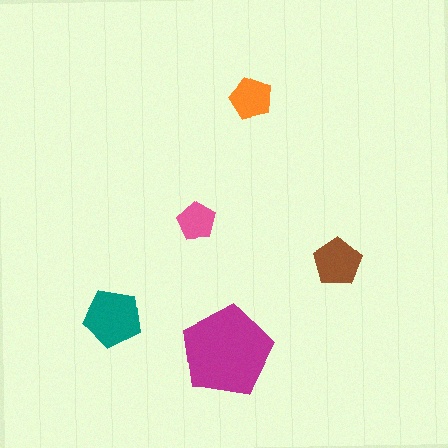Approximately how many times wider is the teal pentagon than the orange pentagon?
About 1.5 times wider.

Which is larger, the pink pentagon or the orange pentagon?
The orange one.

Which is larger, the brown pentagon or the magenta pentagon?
The magenta one.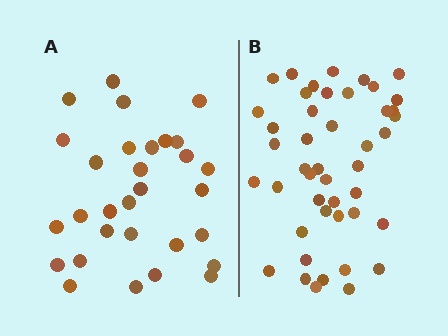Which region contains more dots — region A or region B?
Region B (the right region) has more dots.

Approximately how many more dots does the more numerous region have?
Region B has approximately 15 more dots than region A.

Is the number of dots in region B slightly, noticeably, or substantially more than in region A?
Region B has substantially more. The ratio is roughly 1.5 to 1.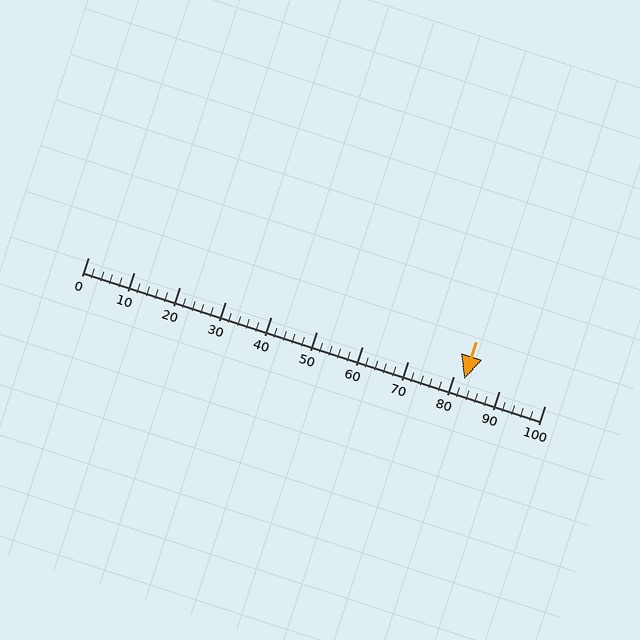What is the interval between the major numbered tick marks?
The major tick marks are spaced 10 units apart.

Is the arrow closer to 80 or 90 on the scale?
The arrow is closer to 80.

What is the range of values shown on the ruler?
The ruler shows values from 0 to 100.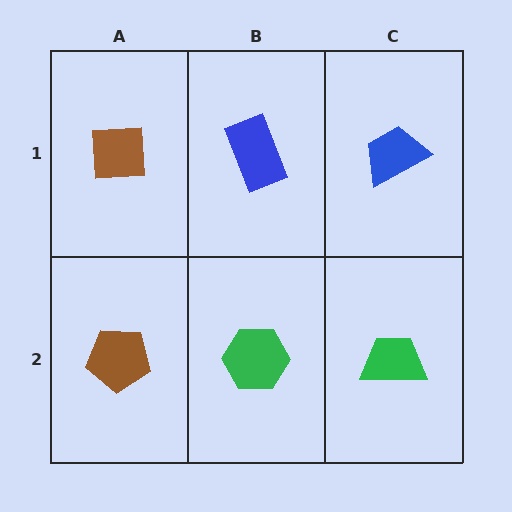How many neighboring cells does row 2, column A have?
2.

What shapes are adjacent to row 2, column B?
A blue rectangle (row 1, column B), a brown pentagon (row 2, column A), a green trapezoid (row 2, column C).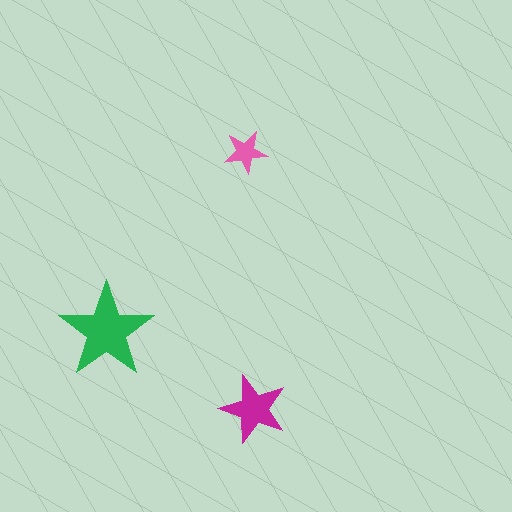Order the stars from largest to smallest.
the green one, the magenta one, the pink one.